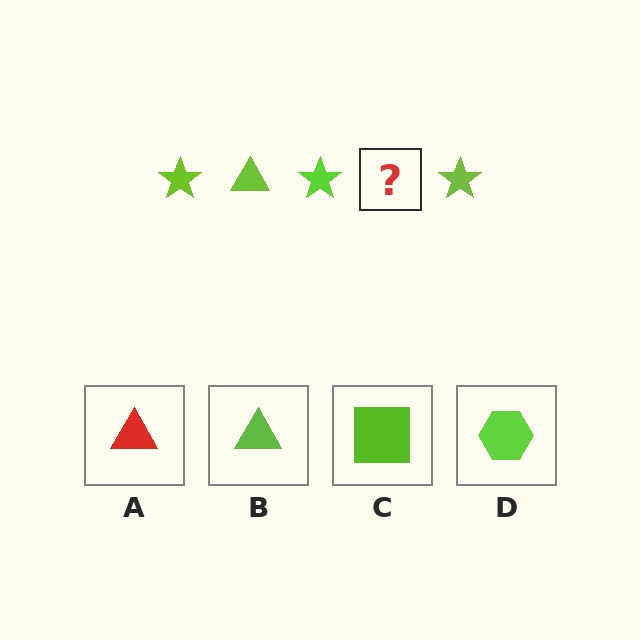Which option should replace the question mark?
Option B.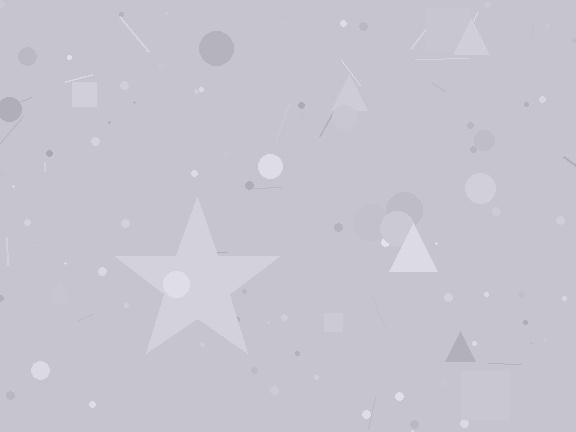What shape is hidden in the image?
A star is hidden in the image.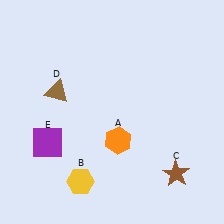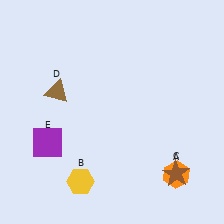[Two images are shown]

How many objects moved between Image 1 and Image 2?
1 object moved between the two images.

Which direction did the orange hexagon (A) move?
The orange hexagon (A) moved right.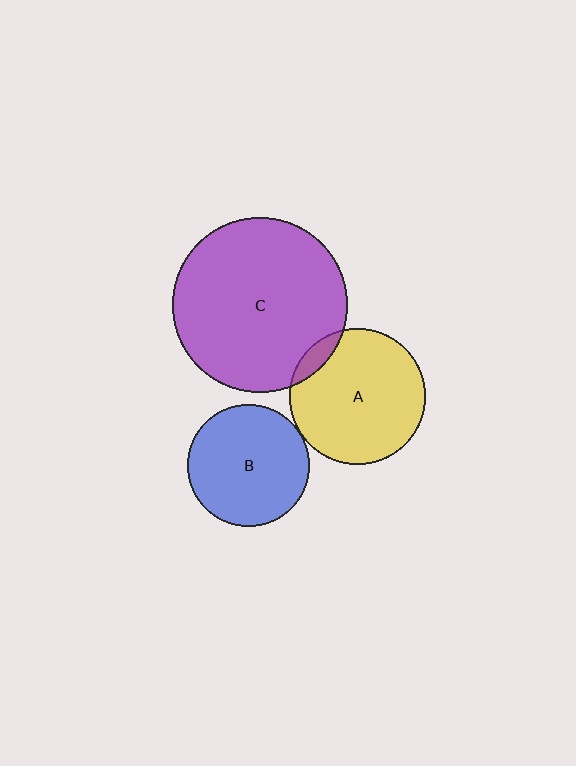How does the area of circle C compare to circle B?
Approximately 2.1 times.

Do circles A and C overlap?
Yes.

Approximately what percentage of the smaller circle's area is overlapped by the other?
Approximately 10%.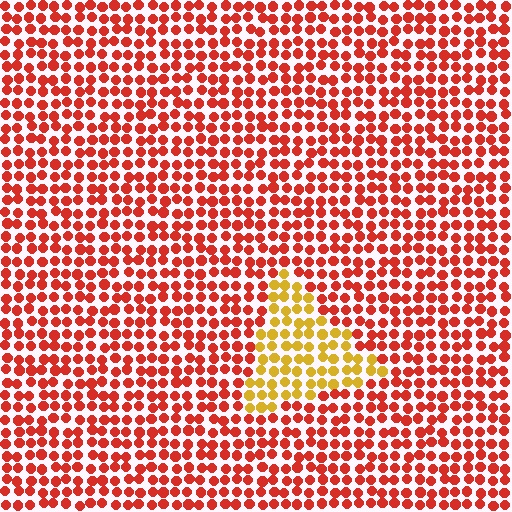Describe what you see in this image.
The image is filled with small red elements in a uniform arrangement. A triangle-shaped region is visible where the elements are tinted to a slightly different hue, forming a subtle color boundary.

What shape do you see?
I see a triangle.